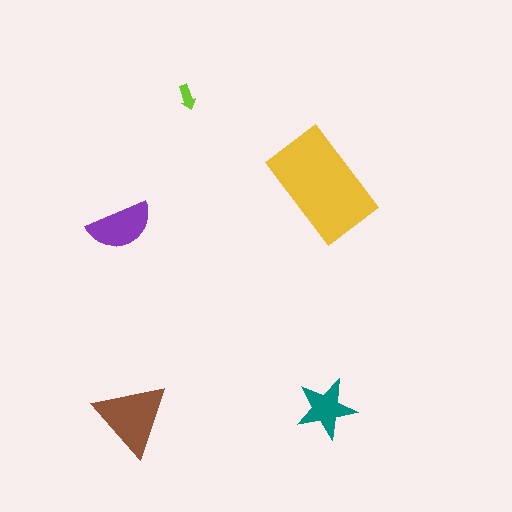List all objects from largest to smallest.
The yellow rectangle, the brown triangle, the purple semicircle, the teal star, the lime arrow.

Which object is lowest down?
The brown triangle is bottommost.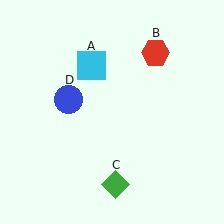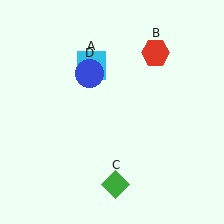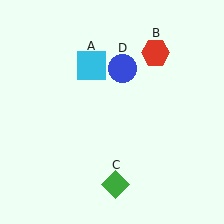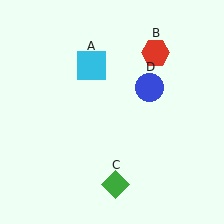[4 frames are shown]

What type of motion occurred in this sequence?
The blue circle (object D) rotated clockwise around the center of the scene.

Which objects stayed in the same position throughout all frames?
Cyan square (object A) and red hexagon (object B) and green diamond (object C) remained stationary.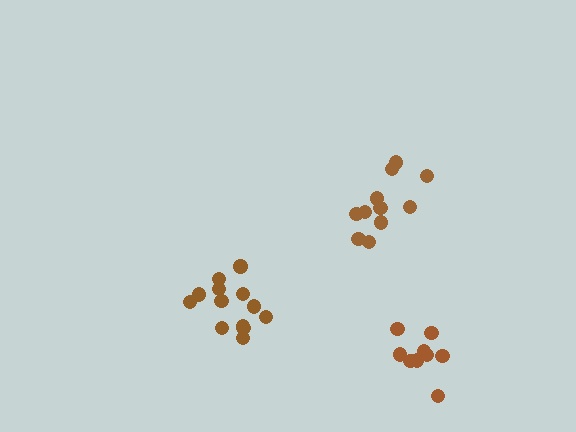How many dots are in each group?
Group 1: 13 dots, Group 2: 9 dots, Group 3: 12 dots (34 total).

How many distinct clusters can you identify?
There are 3 distinct clusters.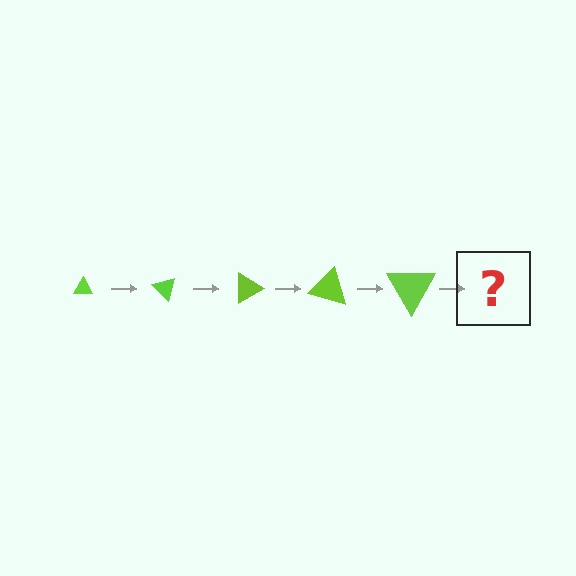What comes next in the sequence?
The next element should be a triangle, larger than the previous one and rotated 225 degrees from the start.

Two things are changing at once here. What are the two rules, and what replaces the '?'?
The two rules are that the triangle grows larger each step and it rotates 45 degrees each step. The '?' should be a triangle, larger than the previous one and rotated 225 degrees from the start.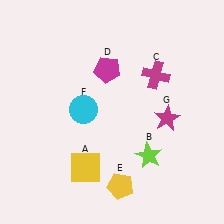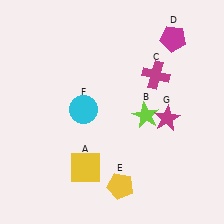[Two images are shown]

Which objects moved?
The objects that moved are: the lime star (B), the magenta pentagon (D).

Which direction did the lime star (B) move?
The lime star (B) moved up.